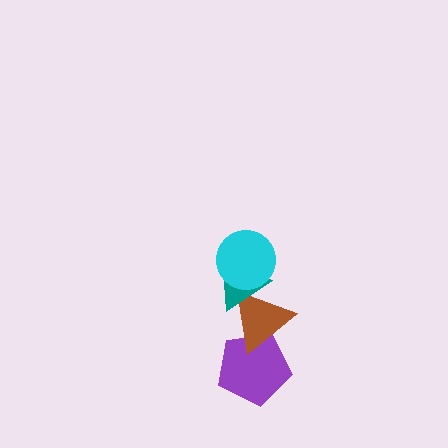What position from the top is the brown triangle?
The brown triangle is 3rd from the top.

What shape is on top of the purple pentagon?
The brown triangle is on top of the purple pentagon.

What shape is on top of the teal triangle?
The cyan circle is on top of the teal triangle.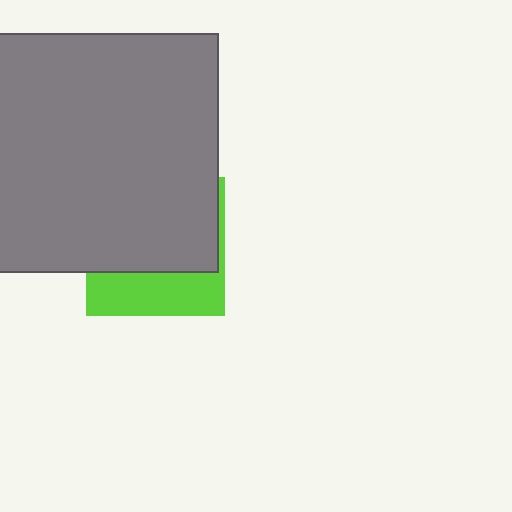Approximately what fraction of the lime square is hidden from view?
Roughly 67% of the lime square is hidden behind the gray square.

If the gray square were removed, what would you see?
You would see the complete lime square.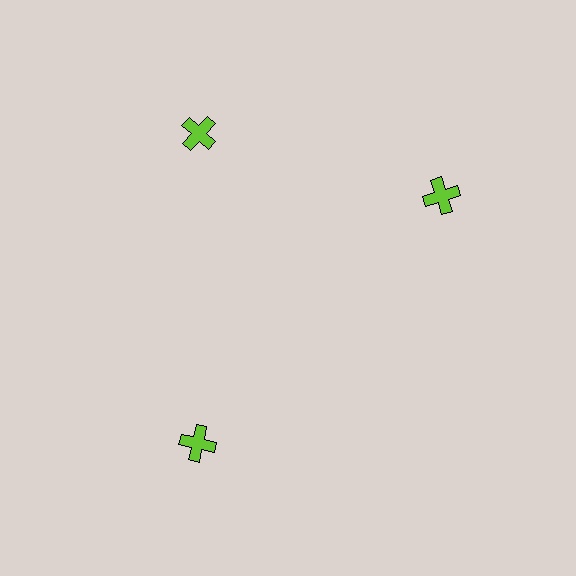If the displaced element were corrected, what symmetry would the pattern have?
It would have 3-fold rotational symmetry — the pattern would map onto itself every 120 degrees.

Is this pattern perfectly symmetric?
No. The 3 lime crosses are arranged in a ring, but one element near the 3 o'clock position is rotated out of alignment along the ring, breaking the 3-fold rotational symmetry.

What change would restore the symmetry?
The symmetry would be restored by rotating it back into even spacing with its neighbors so that all 3 crosses sit at equal angles and equal distance from the center.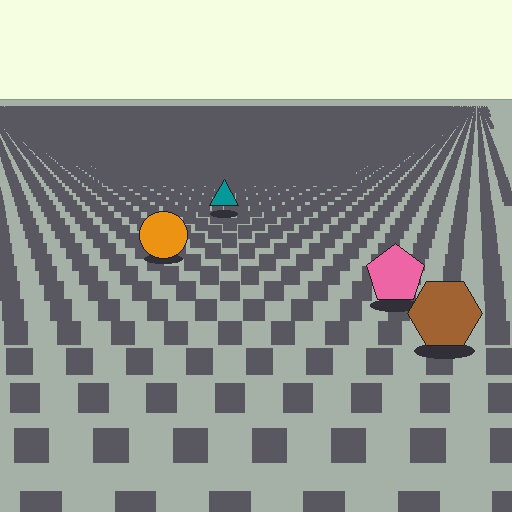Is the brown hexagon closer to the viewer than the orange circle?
Yes. The brown hexagon is closer — you can tell from the texture gradient: the ground texture is coarser near it.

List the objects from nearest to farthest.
From nearest to farthest: the brown hexagon, the pink pentagon, the orange circle, the teal triangle.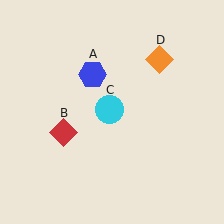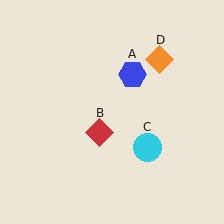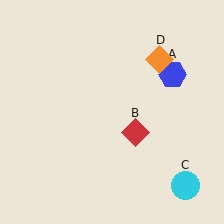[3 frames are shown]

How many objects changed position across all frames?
3 objects changed position: blue hexagon (object A), red diamond (object B), cyan circle (object C).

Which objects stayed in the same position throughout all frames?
Orange diamond (object D) remained stationary.